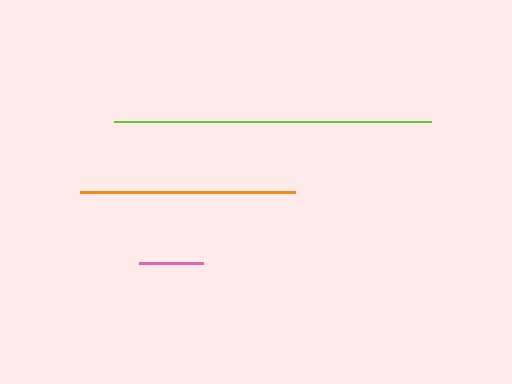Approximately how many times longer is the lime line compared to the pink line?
The lime line is approximately 5.0 times the length of the pink line.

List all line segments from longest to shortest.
From longest to shortest: lime, orange, pink.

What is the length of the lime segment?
The lime segment is approximately 317 pixels long.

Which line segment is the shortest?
The pink line is the shortest at approximately 64 pixels.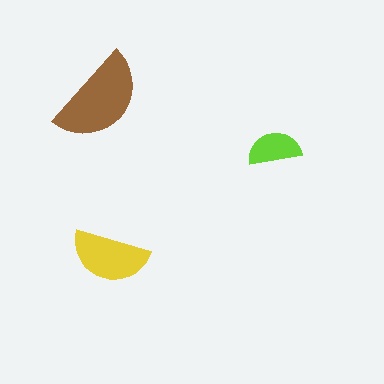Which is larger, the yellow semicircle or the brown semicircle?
The brown one.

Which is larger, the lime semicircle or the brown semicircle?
The brown one.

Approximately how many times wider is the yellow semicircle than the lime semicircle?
About 1.5 times wider.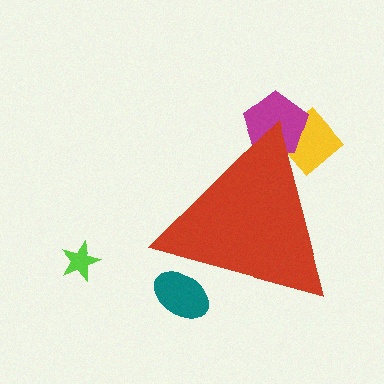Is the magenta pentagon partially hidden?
Yes, the magenta pentagon is partially hidden behind the red triangle.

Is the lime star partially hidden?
No, the lime star is fully visible.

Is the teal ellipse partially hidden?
Yes, the teal ellipse is partially hidden behind the red triangle.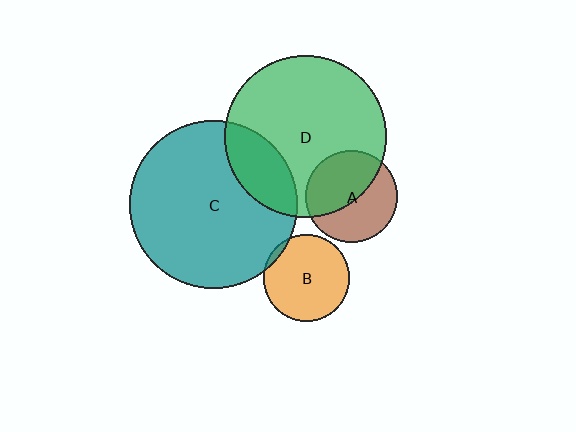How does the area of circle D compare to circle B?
Approximately 3.5 times.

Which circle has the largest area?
Circle C (teal).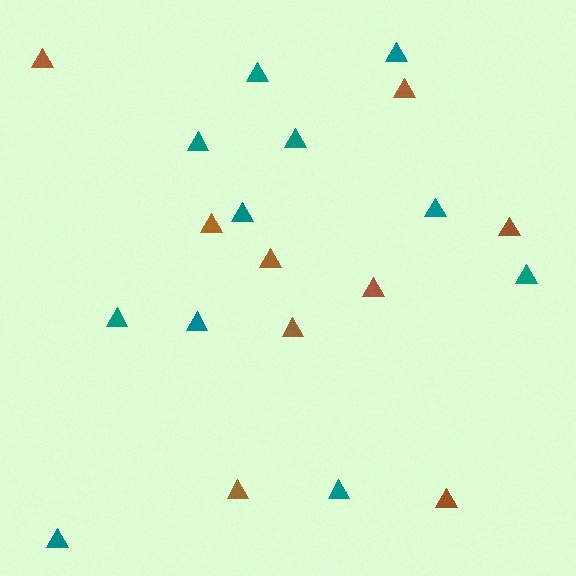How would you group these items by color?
There are 2 groups: one group of brown triangles (9) and one group of teal triangles (11).